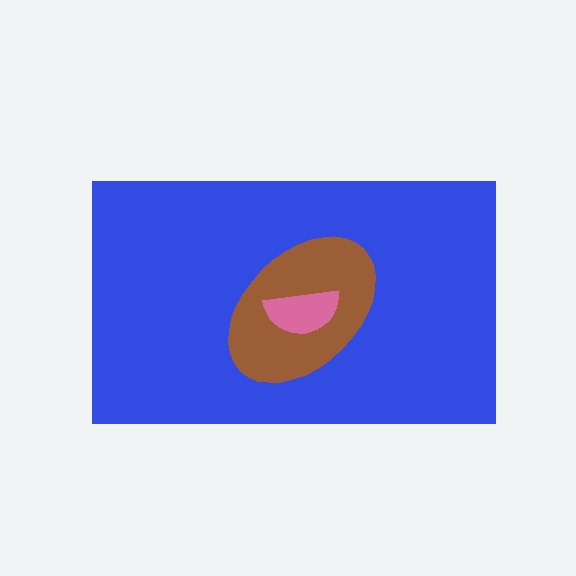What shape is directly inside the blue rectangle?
The brown ellipse.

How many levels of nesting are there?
3.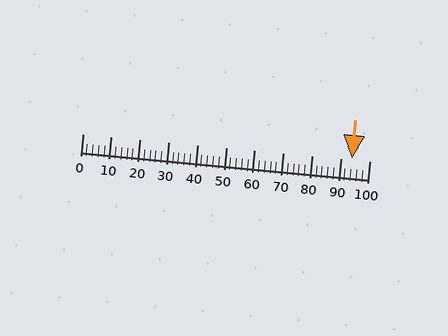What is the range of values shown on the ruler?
The ruler shows values from 0 to 100.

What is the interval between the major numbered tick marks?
The major tick marks are spaced 10 units apart.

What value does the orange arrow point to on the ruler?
The orange arrow points to approximately 94.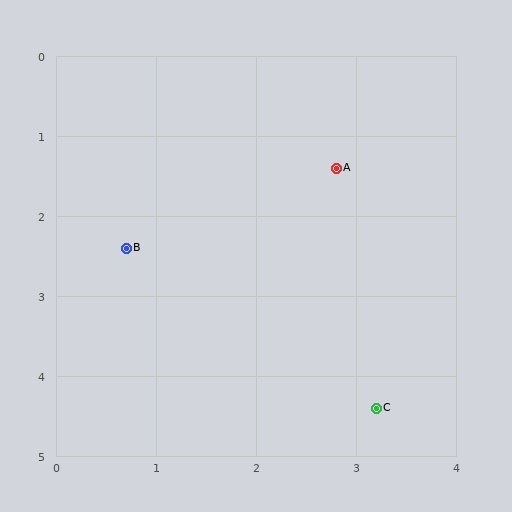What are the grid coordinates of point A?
Point A is at approximately (2.8, 1.4).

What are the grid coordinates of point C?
Point C is at approximately (3.2, 4.4).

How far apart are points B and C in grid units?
Points B and C are about 3.2 grid units apart.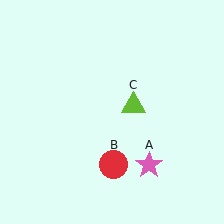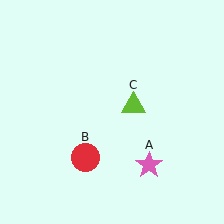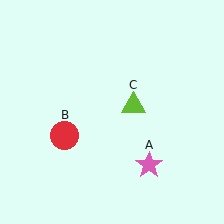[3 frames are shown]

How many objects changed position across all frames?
1 object changed position: red circle (object B).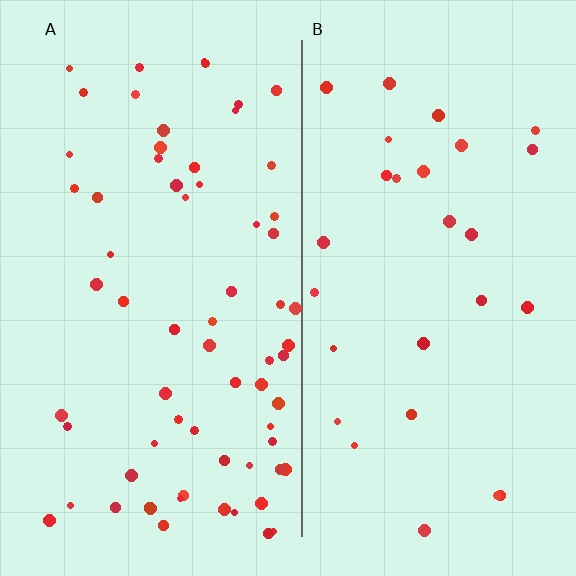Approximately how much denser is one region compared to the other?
Approximately 2.4× — region A over region B.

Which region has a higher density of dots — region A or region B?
A (the left).